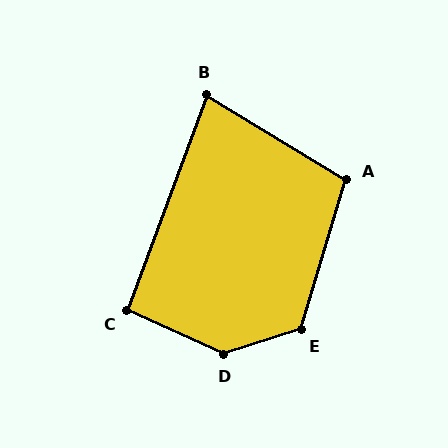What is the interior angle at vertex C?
Approximately 94 degrees (approximately right).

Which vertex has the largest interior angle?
D, at approximately 138 degrees.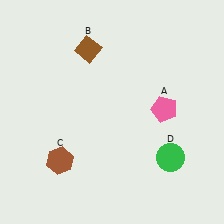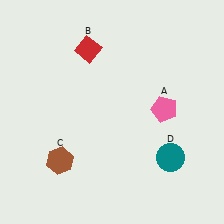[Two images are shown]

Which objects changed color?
B changed from brown to red. D changed from green to teal.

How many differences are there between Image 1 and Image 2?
There are 2 differences between the two images.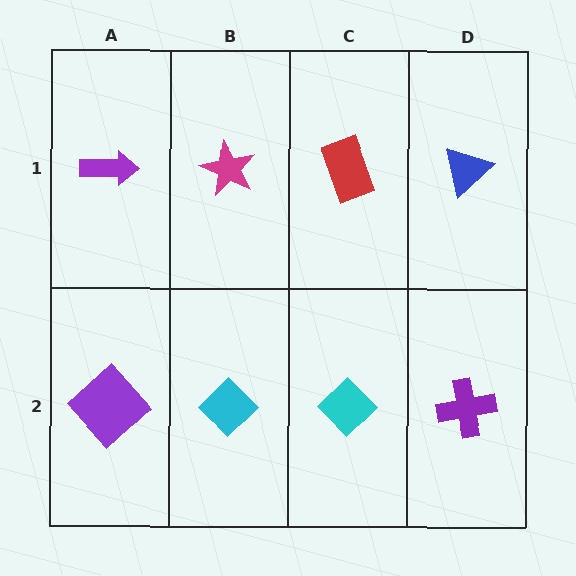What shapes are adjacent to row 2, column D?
A blue triangle (row 1, column D), a cyan diamond (row 2, column C).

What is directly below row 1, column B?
A cyan diamond.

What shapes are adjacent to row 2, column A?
A purple arrow (row 1, column A), a cyan diamond (row 2, column B).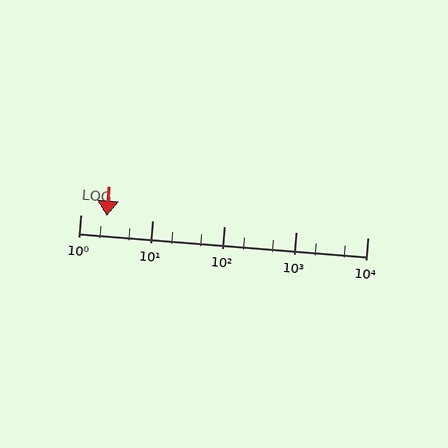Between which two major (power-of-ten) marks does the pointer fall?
The pointer is between 1 and 10.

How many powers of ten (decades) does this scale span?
The scale spans 4 decades, from 1 to 10000.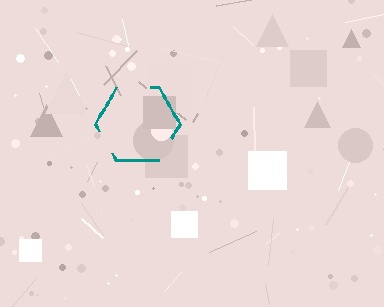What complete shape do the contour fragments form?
The contour fragments form a hexagon.